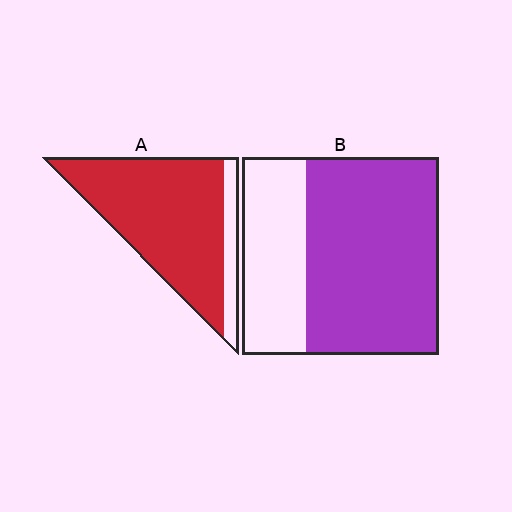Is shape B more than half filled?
Yes.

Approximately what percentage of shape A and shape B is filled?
A is approximately 85% and B is approximately 70%.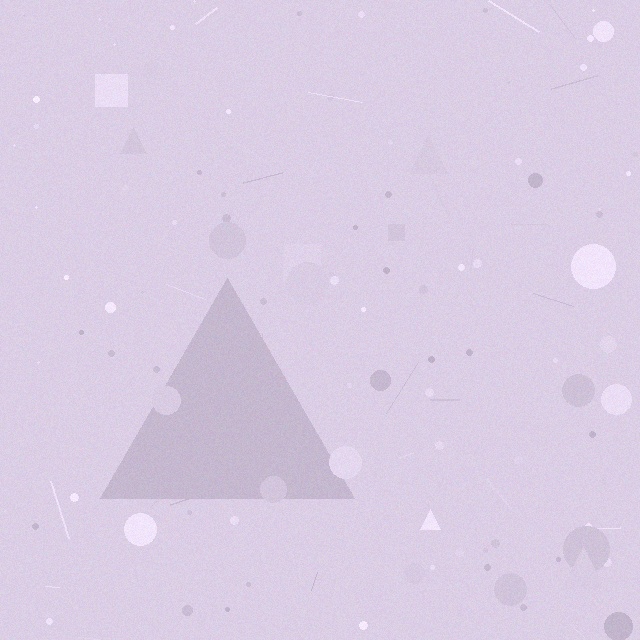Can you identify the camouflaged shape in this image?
The camouflaged shape is a triangle.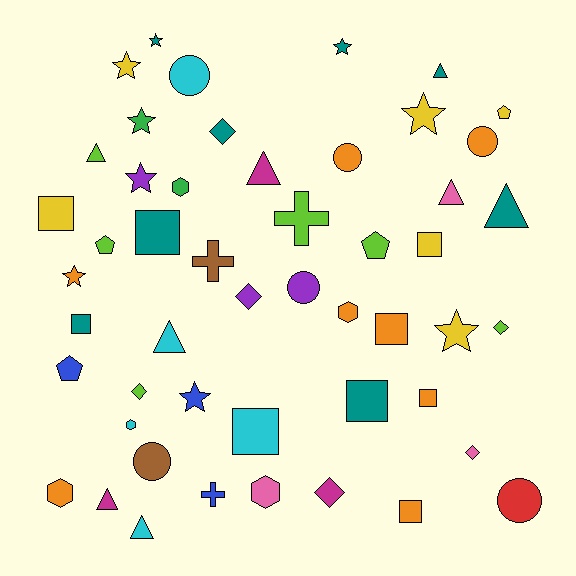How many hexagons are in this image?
There are 5 hexagons.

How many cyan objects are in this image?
There are 5 cyan objects.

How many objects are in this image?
There are 50 objects.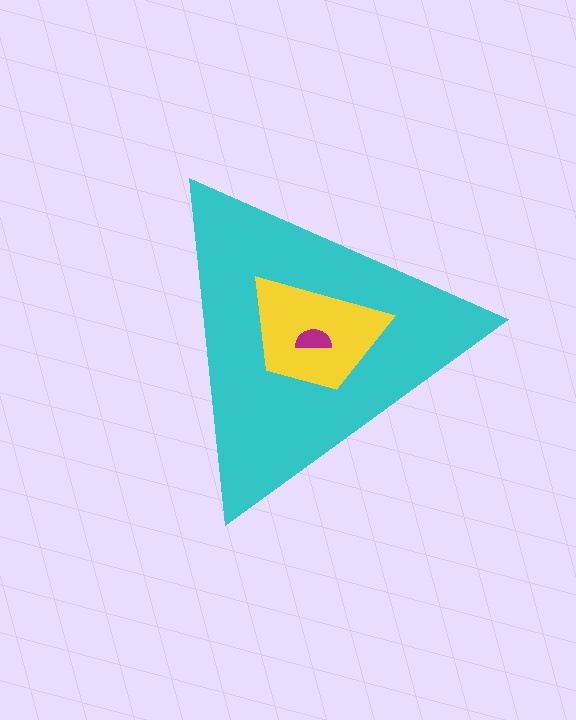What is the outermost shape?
The cyan triangle.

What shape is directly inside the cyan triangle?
The yellow trapezoid.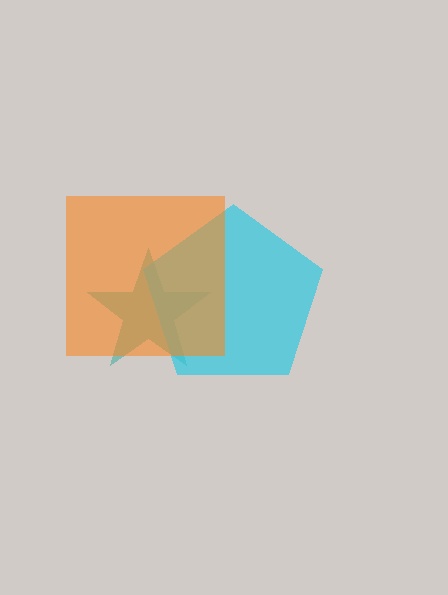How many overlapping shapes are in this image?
There are 3 overlapping shapes in the image.